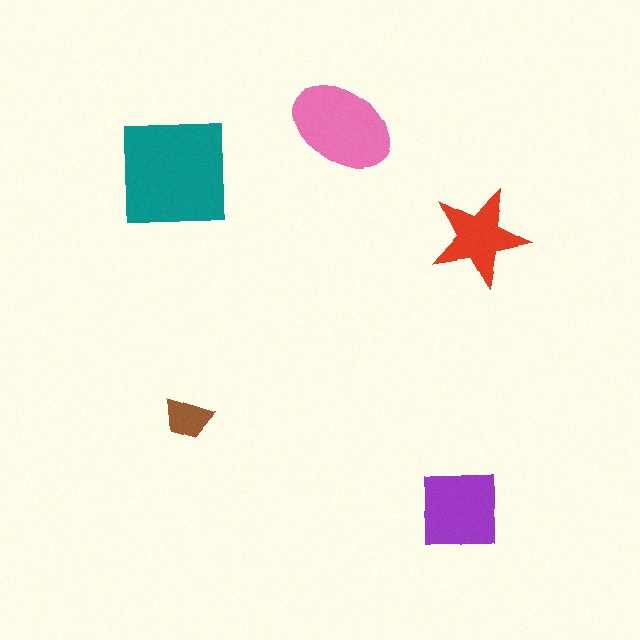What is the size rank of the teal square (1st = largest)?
1st.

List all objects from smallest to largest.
The brown trapezoid, the red star, the purple square, the pink ellipse, the teal square.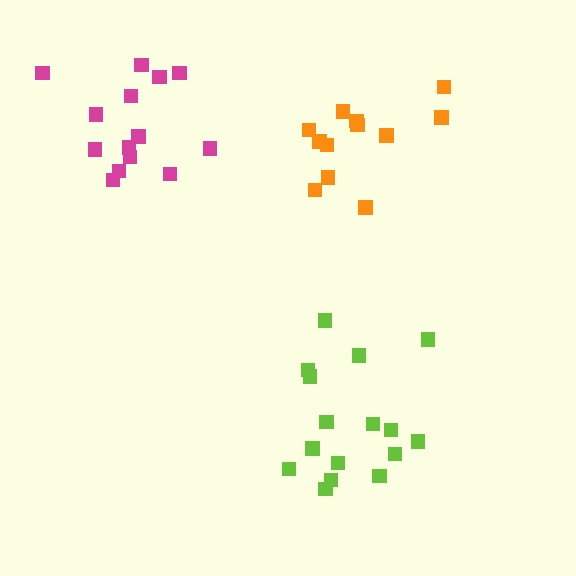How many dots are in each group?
Group 1: 16 dots, Group 2: 14 dots, Group 3: 12 dots (42 total).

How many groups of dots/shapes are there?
There are 3 groups.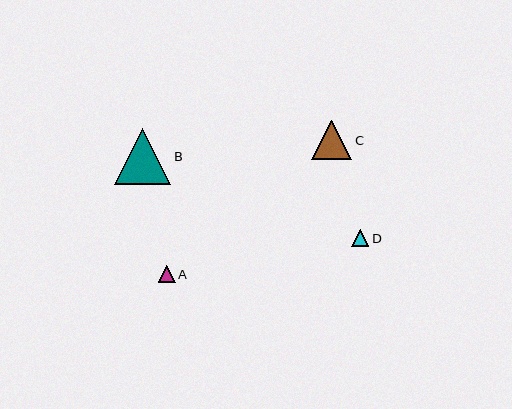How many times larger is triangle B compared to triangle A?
Triangle B is approximately 3.3 times the size of triangle A.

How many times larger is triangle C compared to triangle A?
Triangle C is approximately 2.3 times the size of triangle A.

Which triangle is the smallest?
Triangle A is the smallest with a size of approximately 17 pixels.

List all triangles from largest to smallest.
From largest to smallest: B, C, D, A.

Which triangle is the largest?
Triangle B is the largest with a size of approximately 56 pixels.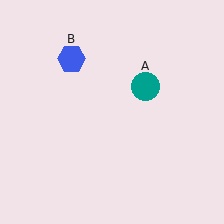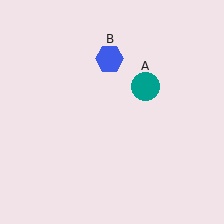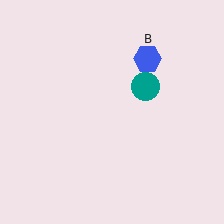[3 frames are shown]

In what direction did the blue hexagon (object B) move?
The blue hexagon (object B) moved right.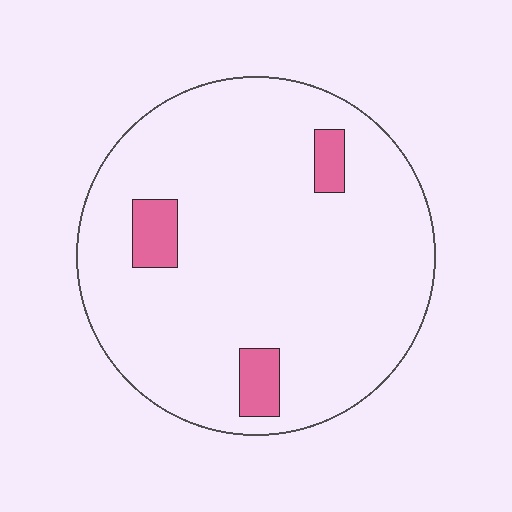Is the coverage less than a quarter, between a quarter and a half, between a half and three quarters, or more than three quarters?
Less than a quarter.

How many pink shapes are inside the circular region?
3.